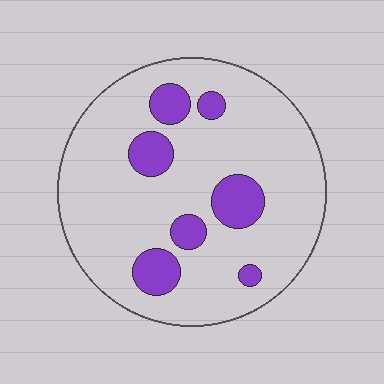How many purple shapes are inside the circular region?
7.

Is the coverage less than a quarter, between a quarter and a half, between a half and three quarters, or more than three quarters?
Less than a quarter.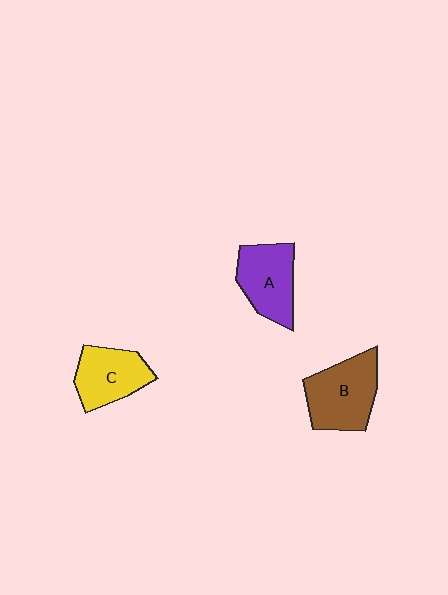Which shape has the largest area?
Shape B (brown).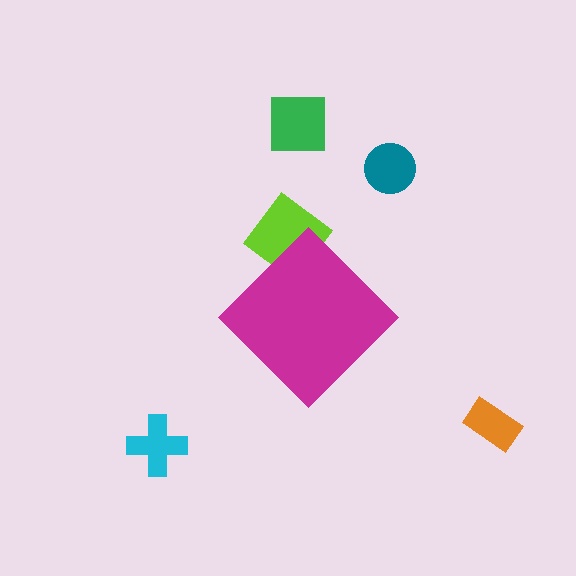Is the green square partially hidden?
No, the green square is fully visible.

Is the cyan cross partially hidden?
No, the cyan cross is fully visible.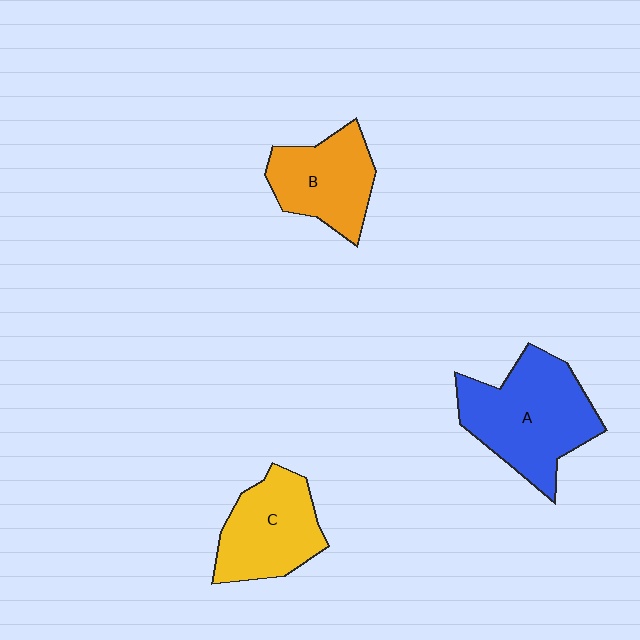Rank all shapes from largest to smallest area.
From largest to smallest: A (blue), C (yellow), B (orange).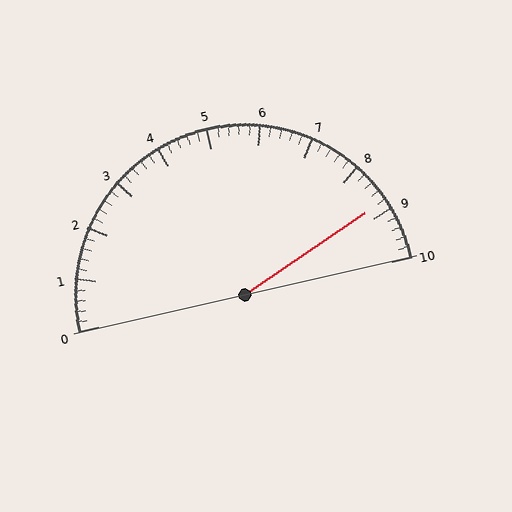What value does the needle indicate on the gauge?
The needle indicates approximately 8.8.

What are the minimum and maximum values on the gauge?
The gauge ranges from 0 to 10.